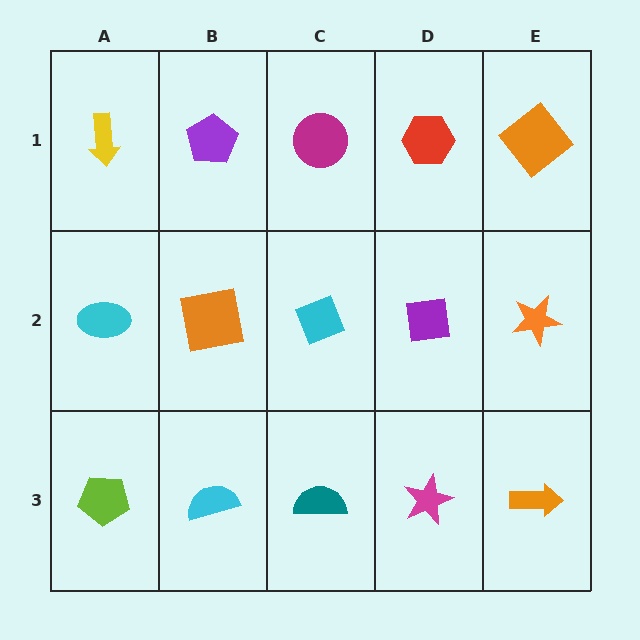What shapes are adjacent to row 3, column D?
A purple square (row 2, column D), a teal semicircle (row 3, column C), an orange arrow (row 3, column E).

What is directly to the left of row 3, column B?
A lime pentagon.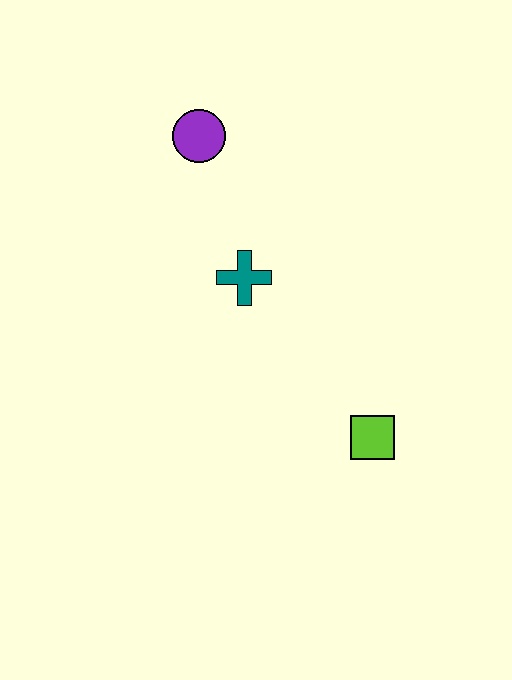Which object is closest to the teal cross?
The purple circle is closest to the teal cross.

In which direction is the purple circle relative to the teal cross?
The purple circle is above the teal cross.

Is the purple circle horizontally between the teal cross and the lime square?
No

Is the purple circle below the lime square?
No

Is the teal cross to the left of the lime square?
Yes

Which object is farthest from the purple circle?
The lime square is farthest from the purple circle.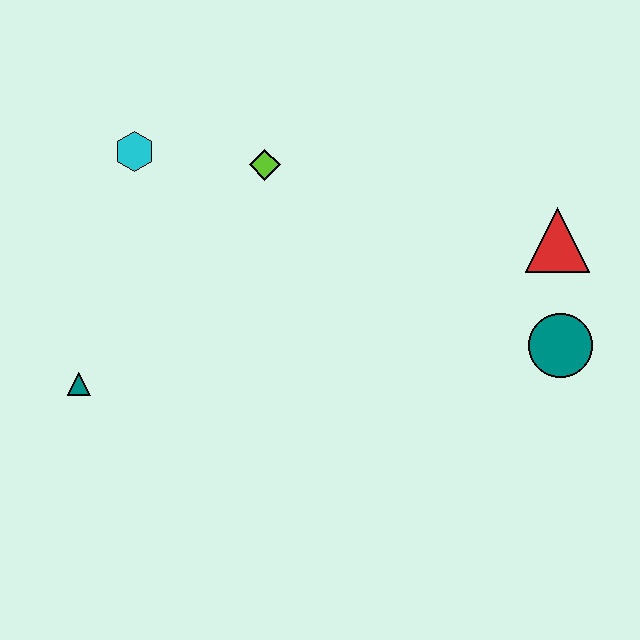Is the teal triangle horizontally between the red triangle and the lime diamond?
No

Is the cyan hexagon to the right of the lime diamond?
No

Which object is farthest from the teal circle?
The teal triangle is farthest from the teal circle.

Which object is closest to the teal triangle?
The cyan hexagon is closest to the teal triangle.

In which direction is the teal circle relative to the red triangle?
The teal circle is below the red triangle.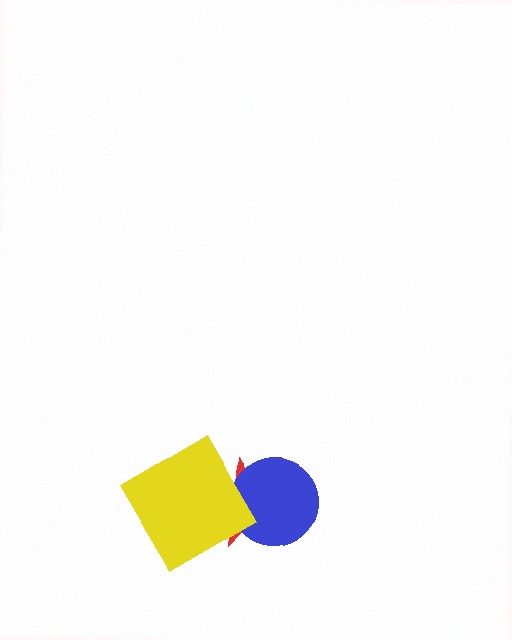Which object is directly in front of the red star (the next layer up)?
The blue circle is directly in front of the red star.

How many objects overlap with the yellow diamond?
1 object overlaps with the yellow diamond.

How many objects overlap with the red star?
2 objects overlap with the red star.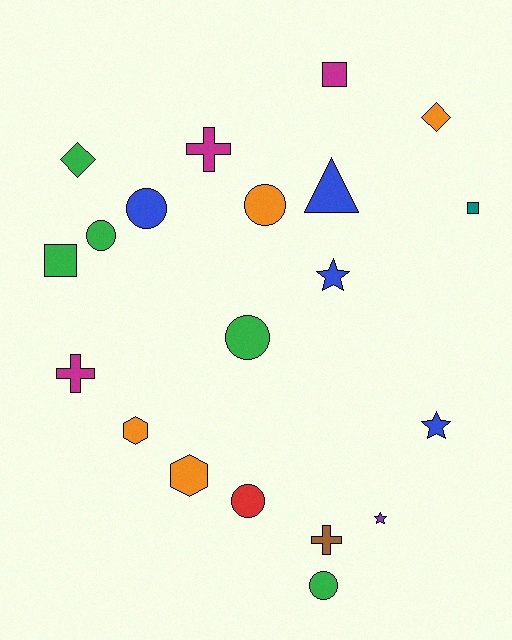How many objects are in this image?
There are 20 objects.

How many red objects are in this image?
There is 1 red object.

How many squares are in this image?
There are 3 squares.